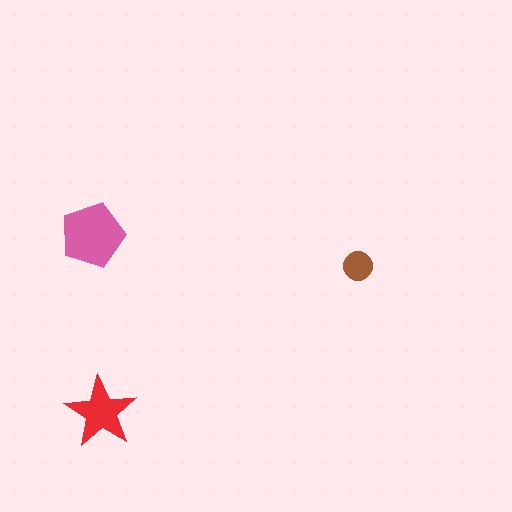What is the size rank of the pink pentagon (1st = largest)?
1st.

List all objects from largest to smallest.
The pink pentagon, the red star, the brown circle.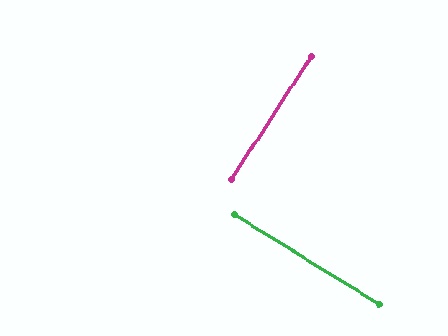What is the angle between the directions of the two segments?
Approximately 89 degrees.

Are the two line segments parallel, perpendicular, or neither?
Perpendicular — they meet at approximately 89°.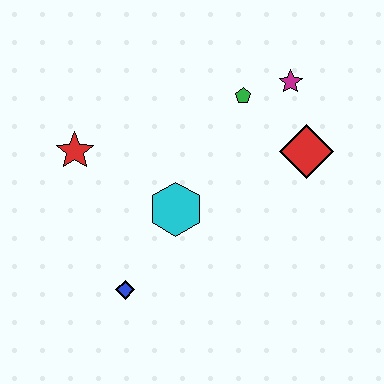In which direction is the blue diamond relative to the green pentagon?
The blue diamond is below the green pentagon.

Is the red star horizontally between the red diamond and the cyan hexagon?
No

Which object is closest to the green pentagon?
The magenta star is closest to the green pentagon.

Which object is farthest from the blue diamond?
The magenta star is farthest from the blue diamond.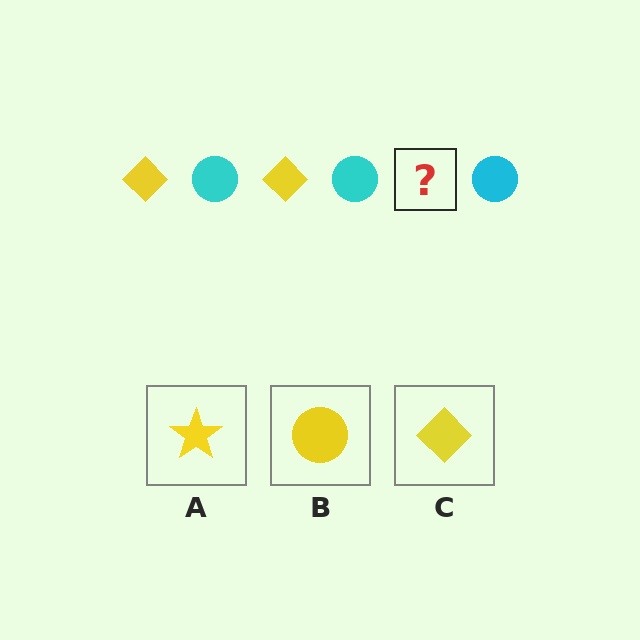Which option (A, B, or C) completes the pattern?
C.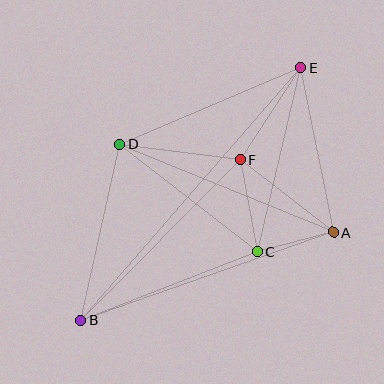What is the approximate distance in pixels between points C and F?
The distance between C and F is approximately 93 pixels.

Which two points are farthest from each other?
Points B and E are farthest from each other.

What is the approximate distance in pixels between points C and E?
The distance between C and E is approximately 189 pixels.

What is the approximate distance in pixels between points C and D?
The distance between C and D is approximately 175 pixels.